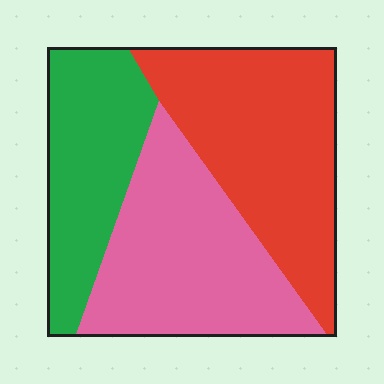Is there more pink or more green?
Pink.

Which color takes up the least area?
Green, at roughly 25%.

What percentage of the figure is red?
Red covers around 40% of the figure.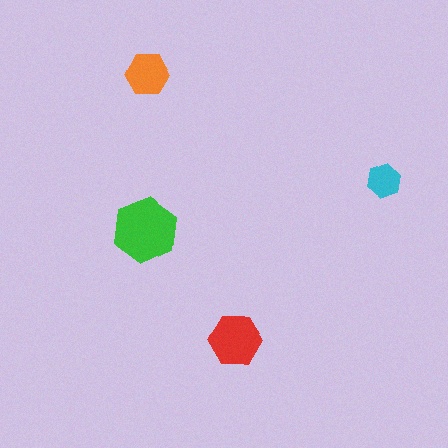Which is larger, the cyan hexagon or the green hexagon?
The green one.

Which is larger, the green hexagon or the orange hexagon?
The green one.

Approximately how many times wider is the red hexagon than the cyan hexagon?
About 1.5 times wider.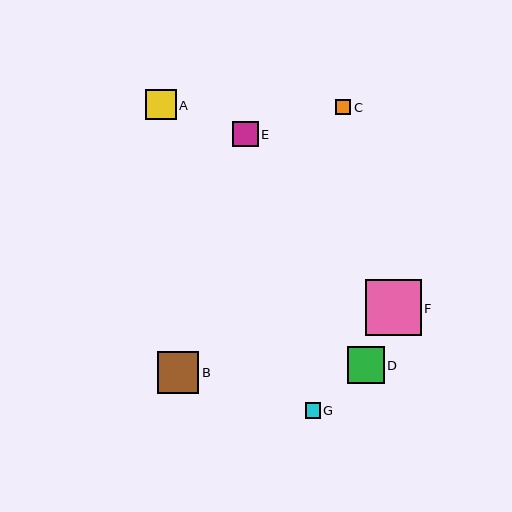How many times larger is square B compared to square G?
Square B is approximately 2.7 times the size of square G.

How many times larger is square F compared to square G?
Square F is approximately 3.7 times the size of square G.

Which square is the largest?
Square F is the largest with a size of approximately 56 pixels.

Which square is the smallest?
Square C is the smallest with a size of approximately 15 pixels.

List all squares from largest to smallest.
From largest to smallest: F, B, D, A, E, G, C.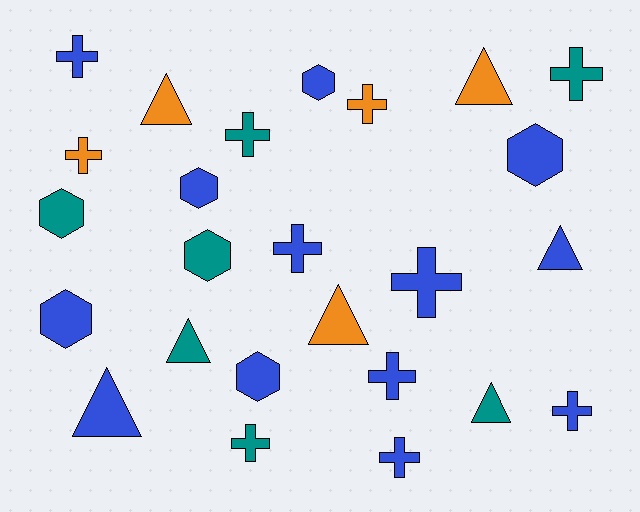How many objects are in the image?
There are 25 objects.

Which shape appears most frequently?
Cross, with 11 objects.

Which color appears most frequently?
Blue, with 13 objects.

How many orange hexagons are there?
There are no orange hexagons.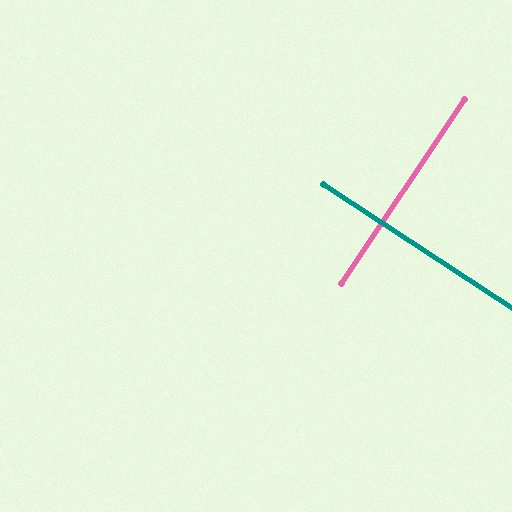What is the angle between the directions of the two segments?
Approximately 89 degrees.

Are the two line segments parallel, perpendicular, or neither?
Perpendicular — they meet at approximately 89°.